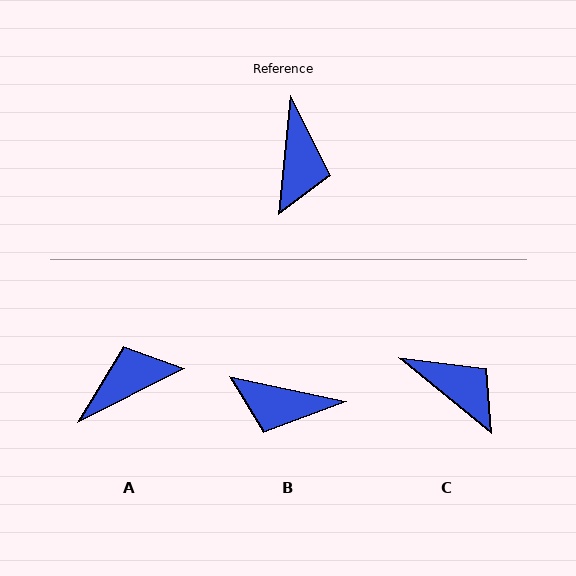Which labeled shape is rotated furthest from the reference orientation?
A, about 122 degrees away.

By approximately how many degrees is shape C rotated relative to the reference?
Approximately 57 degrees counter-clockwise.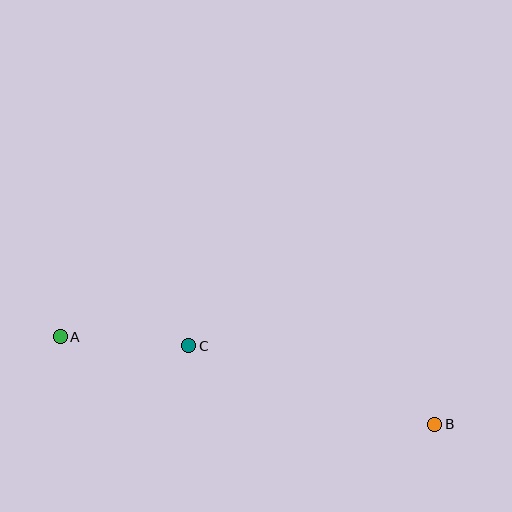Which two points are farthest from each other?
Points A and B are farthest from each other.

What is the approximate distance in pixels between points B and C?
The distance between B and C is approximately 258 pixels.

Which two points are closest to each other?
Points A and C are closest to each other.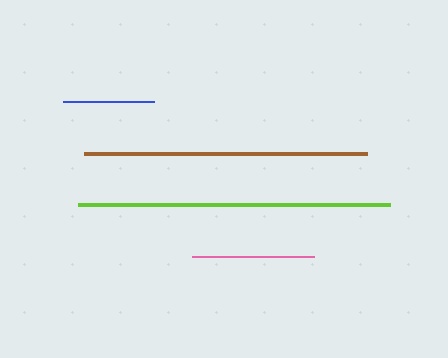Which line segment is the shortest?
The blue line is the shortest at approximately 91 pixels.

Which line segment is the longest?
The lime line is the longest at approximately 312 pixels.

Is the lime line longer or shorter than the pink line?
The lime line is longer than the pink line.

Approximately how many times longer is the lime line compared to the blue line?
The lime line is approximately 3.4 times the length of the blue line.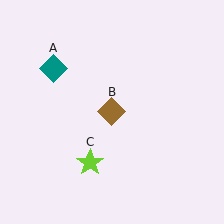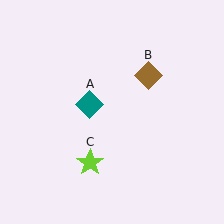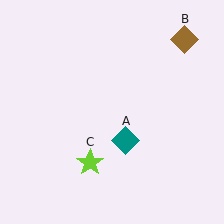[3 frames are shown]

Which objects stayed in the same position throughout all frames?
Lime star (object C) remained stationary.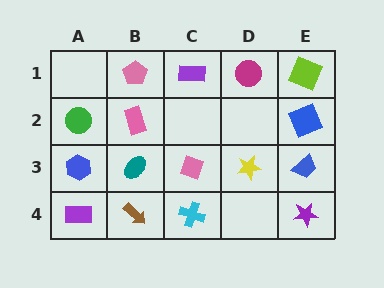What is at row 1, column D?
A magenta circle.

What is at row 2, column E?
A blue square.